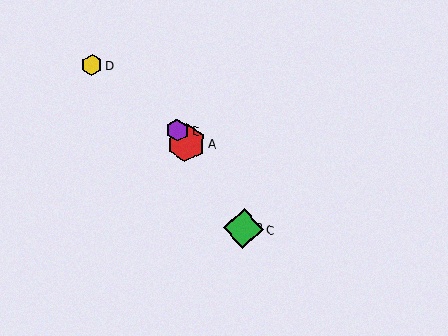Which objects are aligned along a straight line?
Objects A, B, C, E are aligned along a straight line.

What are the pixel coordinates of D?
Object D is at (92, 65).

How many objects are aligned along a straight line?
4 objects (A, B, C, E) are aligned along a straight line.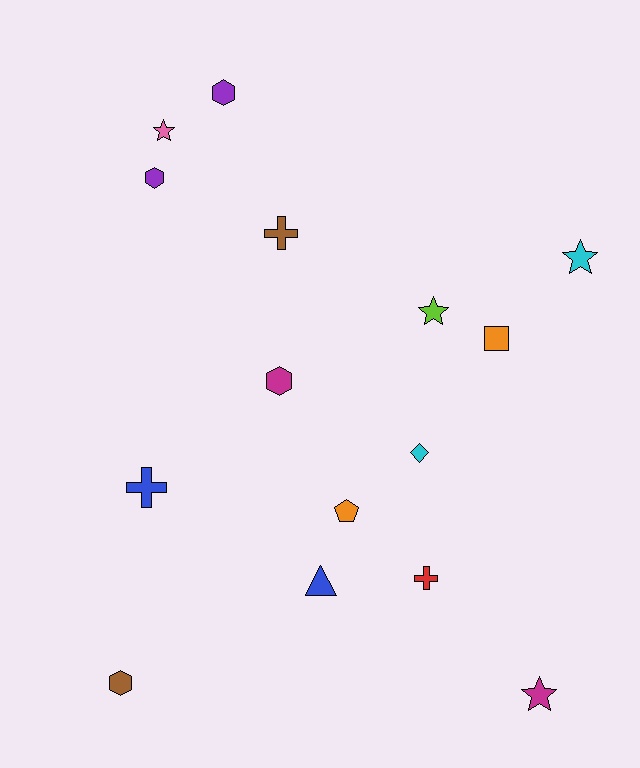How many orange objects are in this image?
There are 2 orange objects.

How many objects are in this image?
There are 15 objects.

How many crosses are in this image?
There are 3 crosses.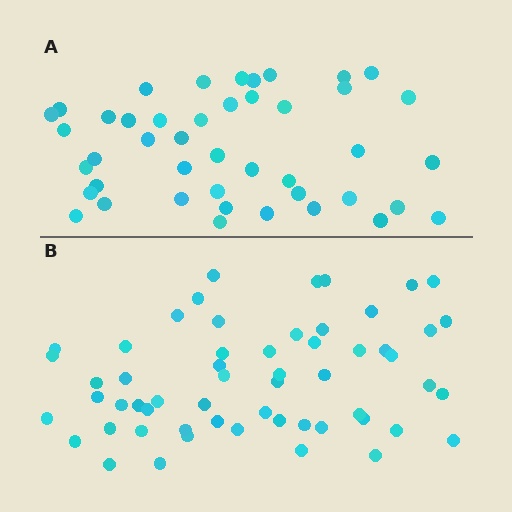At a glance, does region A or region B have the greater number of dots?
Region B (the bottom region) has more dots.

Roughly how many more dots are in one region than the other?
Region B has approximately 15 more dots than region A.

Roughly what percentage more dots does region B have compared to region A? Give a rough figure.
About 30% more.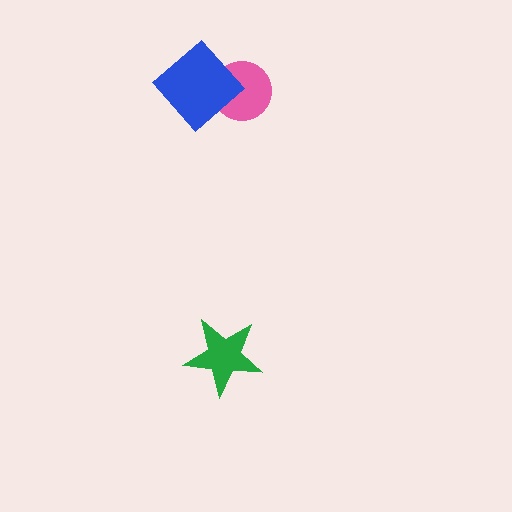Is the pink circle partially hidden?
Yes, it is partially covered by another shape.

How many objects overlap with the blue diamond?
1 object overlaps with the blue diamond.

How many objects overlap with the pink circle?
1 object overlaps with the pink circle.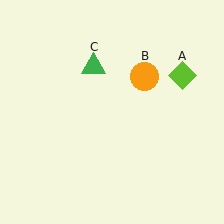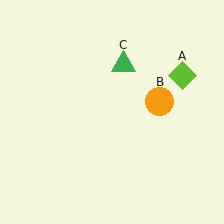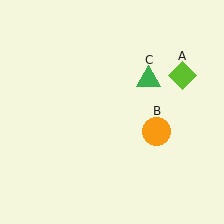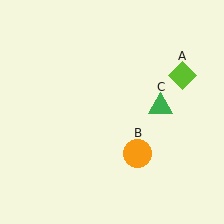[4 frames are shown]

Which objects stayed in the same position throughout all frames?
Lime diamond (object A) remained stationary.